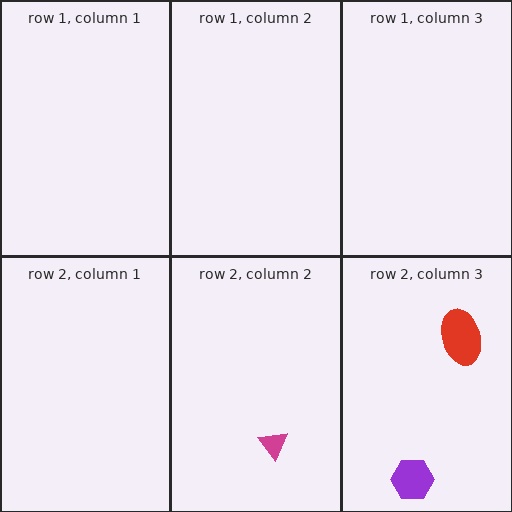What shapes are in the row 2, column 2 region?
The magenta triangle.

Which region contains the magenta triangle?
The row 2, column 2 region.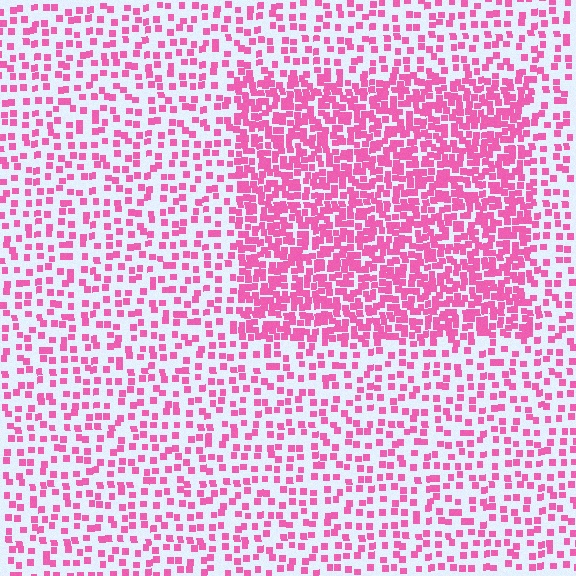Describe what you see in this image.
The image contains small pink elements arranged at two different densities. A rectangle-shaped region is visible where the elements are more densely packed than the surrounding area.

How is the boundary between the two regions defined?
The boundary is defined by a change in element density (approximately 2.3x ratio). All elements are the same color, size, and shape.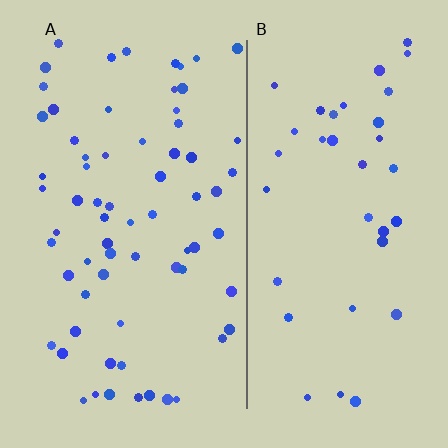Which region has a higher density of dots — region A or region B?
A (the left).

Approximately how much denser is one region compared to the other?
Approximately 1.9× — region A over region B.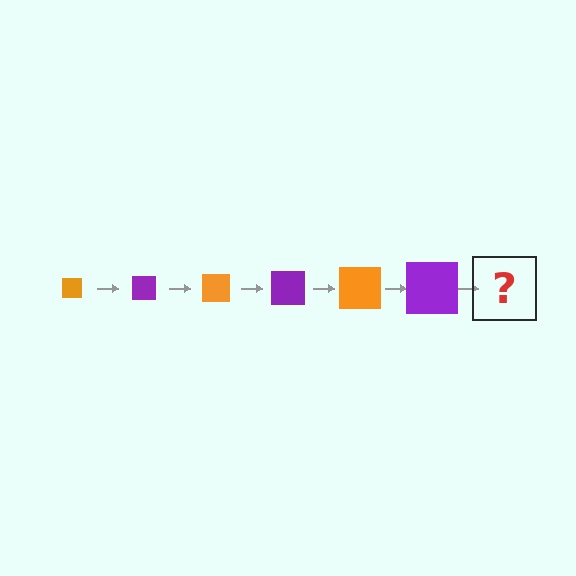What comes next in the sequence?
The next element should be an orange square, larger than the previous one.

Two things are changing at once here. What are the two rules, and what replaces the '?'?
The two rules are that the square grows larger each step and the color cycles through orange and purple. The '?' should be an orange square, larger than the previous one.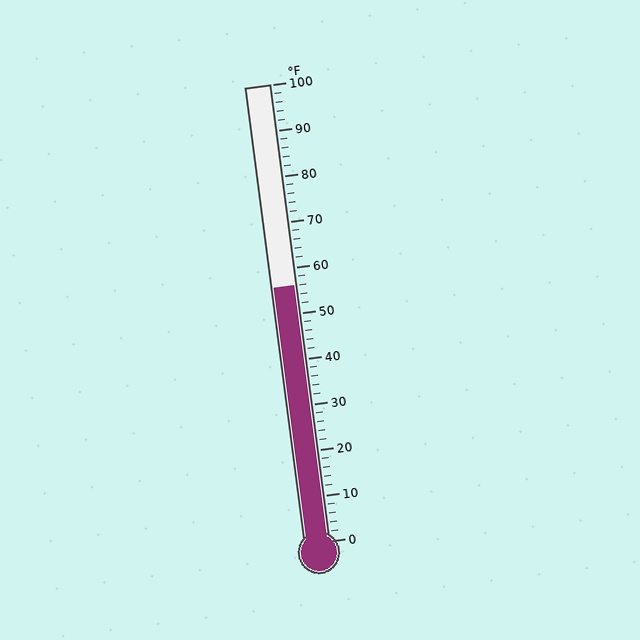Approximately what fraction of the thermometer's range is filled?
The thermometer is filled to approximately 55% of its range.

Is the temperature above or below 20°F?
The temperature is above 20°F.